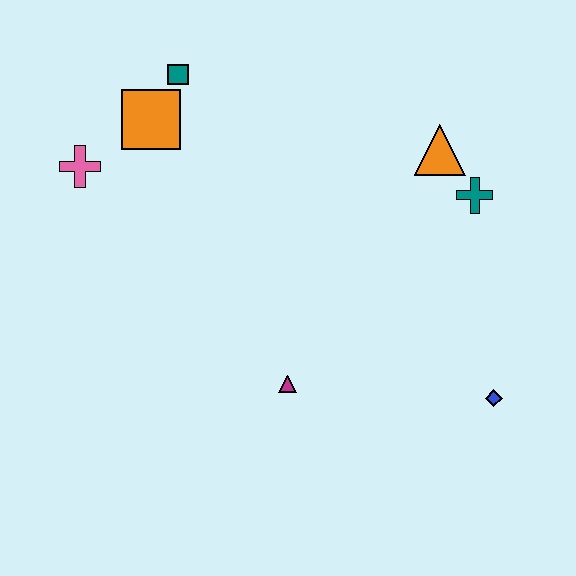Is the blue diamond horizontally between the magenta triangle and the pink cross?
No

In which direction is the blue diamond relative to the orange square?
The blue diamond is to the right of the orange square.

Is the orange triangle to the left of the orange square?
No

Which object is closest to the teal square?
The orange square is closest to the teal square.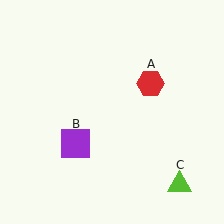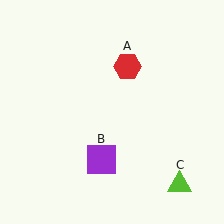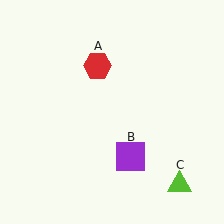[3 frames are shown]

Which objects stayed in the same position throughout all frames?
Lime triangle (object C) remained stationary.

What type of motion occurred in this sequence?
The red hexagon (object A), purple square (object B) rotated counterclockwise around the center of the scene.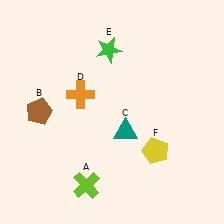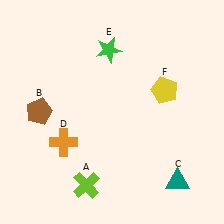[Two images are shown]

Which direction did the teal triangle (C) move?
The teal triangle (C) moved right.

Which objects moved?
The objects that moved are: the teal triangle (C), the orange cross (D), the yellow pentagon (F).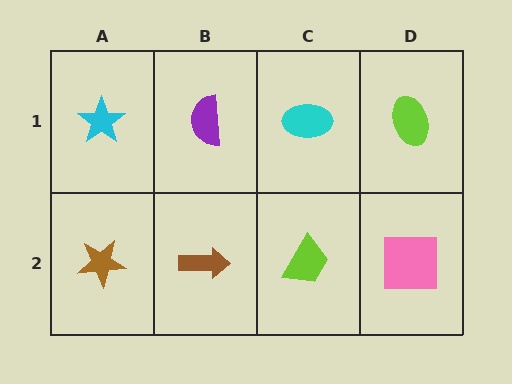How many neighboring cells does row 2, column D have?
2.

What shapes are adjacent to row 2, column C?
A cyan ellipse (row 1, column C), a brown arrow (row 2, column B), a pink square (row 2, column D).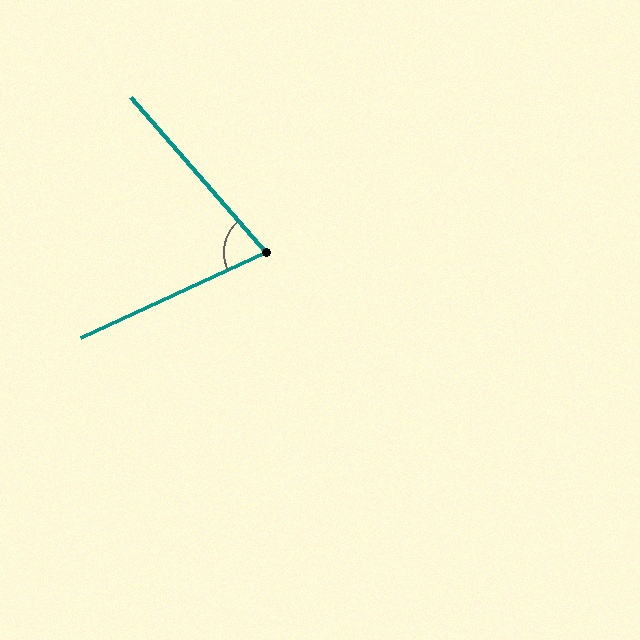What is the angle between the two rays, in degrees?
Approximately 74 degrees.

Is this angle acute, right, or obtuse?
It is acute.